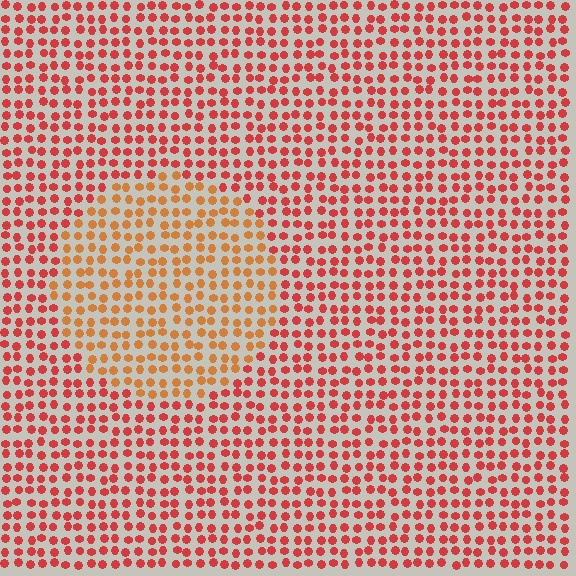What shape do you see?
I see a circle.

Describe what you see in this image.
The image is filled with small red elements in a uniform arrangement. A circle-shaped region is visible where the elements are tinted to a slightly different hue, forming a subtle color boundary.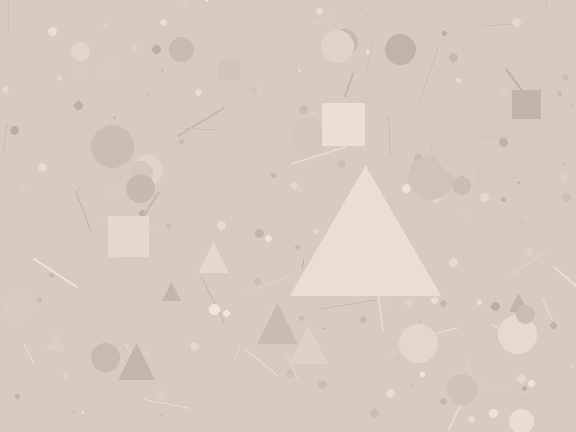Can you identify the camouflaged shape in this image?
The camouflaged shape is a triangle.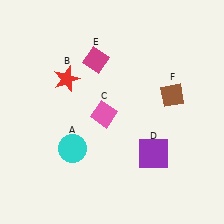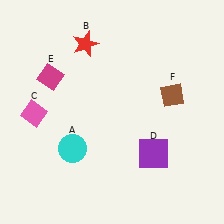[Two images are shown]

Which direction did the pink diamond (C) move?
The pink diamond (C) moved left.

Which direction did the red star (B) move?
The red star (B) moved up.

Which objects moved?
The objects that moved are: the red star (B), the pink diamond (C), the magenta diamond (E).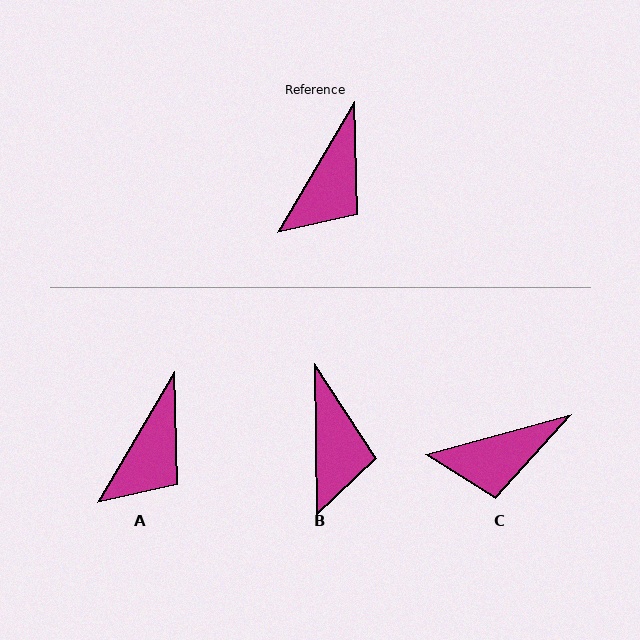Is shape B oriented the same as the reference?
No, it is off by about 31 degrees.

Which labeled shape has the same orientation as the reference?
A.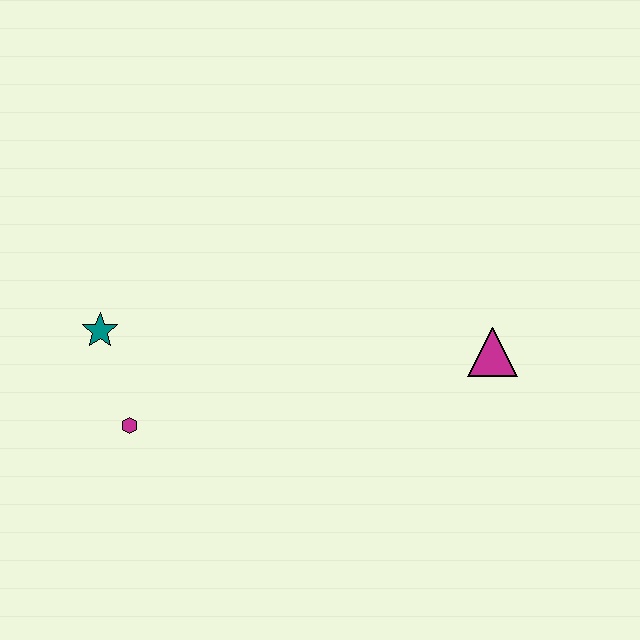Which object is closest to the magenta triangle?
The magenta hexagon is closest to the magenta triangle.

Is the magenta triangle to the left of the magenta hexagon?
No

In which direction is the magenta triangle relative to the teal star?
The magenta triangle is to the right of the teal star.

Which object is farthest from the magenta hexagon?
The magenta triangle is farthest from the magenta hexagon.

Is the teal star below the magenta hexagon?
No